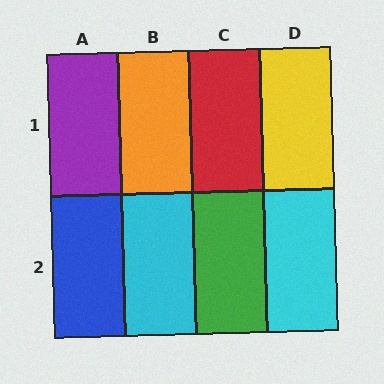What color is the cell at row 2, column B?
Cyan.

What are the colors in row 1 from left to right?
Purple, orange, red, yellow.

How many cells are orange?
1 cell is orange.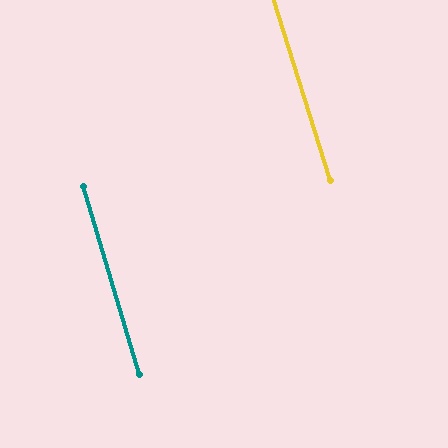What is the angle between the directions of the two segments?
Approximately 1 degree.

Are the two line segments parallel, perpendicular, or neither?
Parallel — their directions differ by only 0.7°.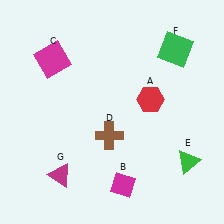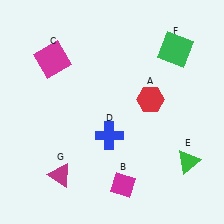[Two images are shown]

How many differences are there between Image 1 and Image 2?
There is 1 difference between the two images.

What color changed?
The cross (D) changed from brown in Image 1 to blue in Image 2.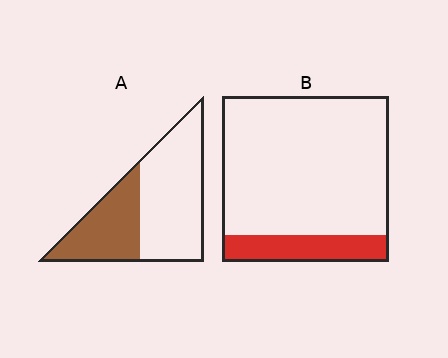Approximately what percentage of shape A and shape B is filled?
A is approximately 40% and B is approximately 15%.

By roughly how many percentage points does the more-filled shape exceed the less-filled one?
By roughly 20 percentage points (A over B).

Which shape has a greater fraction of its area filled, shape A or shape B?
Shape A.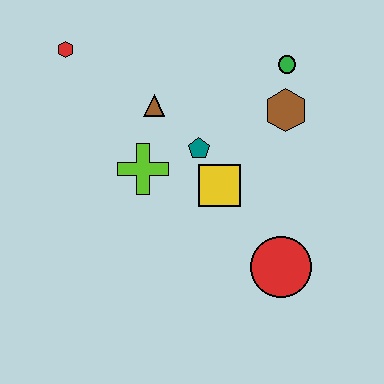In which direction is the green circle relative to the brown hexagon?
The green circle is above the brown hexagon.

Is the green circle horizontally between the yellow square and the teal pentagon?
No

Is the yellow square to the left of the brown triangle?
No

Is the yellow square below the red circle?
No